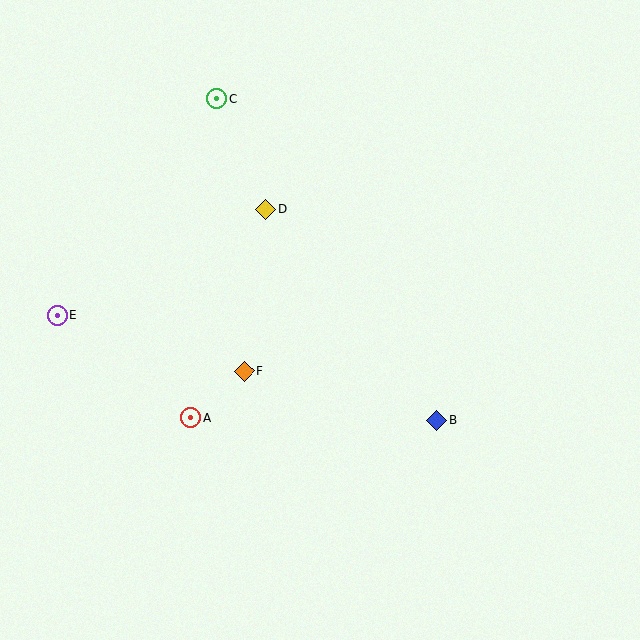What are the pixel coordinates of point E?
Point E is at (57, 315).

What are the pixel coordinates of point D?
Point D is at (266, 210).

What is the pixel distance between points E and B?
The distance between E and B is 393 pixels.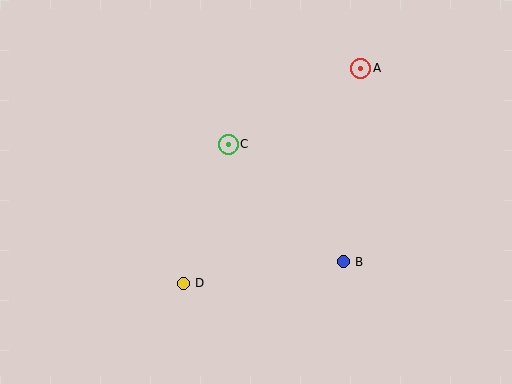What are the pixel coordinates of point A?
Point A is at (361, 68).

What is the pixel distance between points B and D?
The distance between B and D is 162 pixels.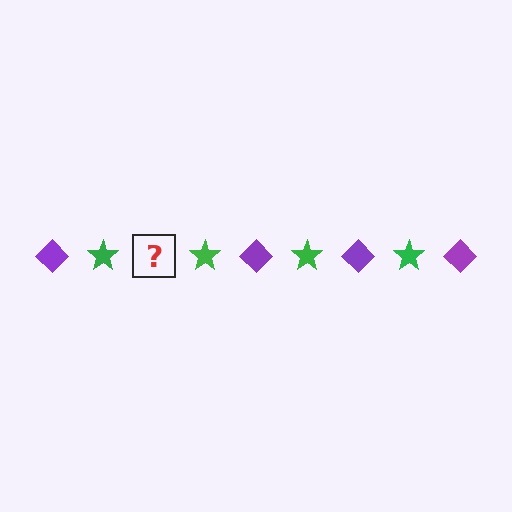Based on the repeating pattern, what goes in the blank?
The blank should be a purple diamond.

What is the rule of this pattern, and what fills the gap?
The rule is that the pattern alternates between purple diamond and green star. The gap should be filled with a purple diamond.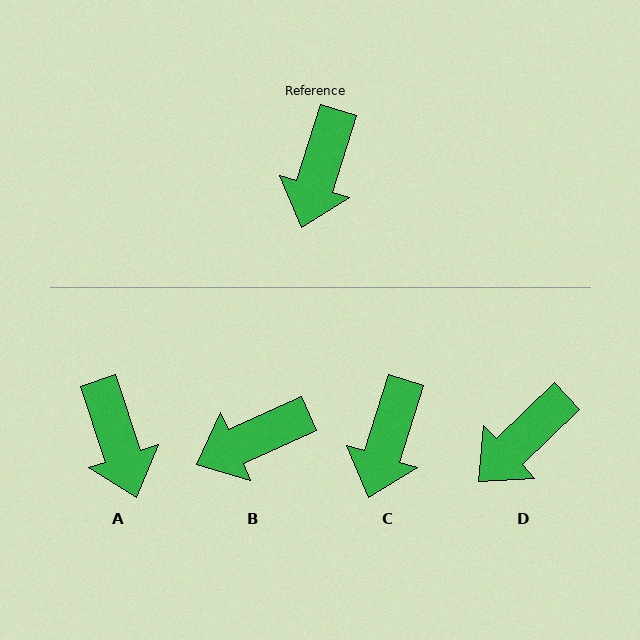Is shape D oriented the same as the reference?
No, it is off by about 28 degrees.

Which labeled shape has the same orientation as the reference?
C.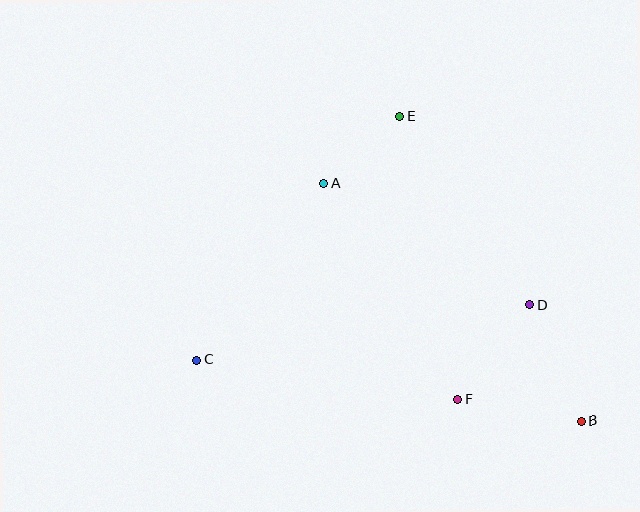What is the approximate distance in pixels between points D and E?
The distance between D and E is approximately 229 pixels.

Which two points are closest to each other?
Points A and E are closest to each other.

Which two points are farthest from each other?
Points B and C are farthest from each other.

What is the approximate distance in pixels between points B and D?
The distance between B and D is approximately 127 pixels.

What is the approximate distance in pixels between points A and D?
The distance between A and D is approximately 239 pixels.